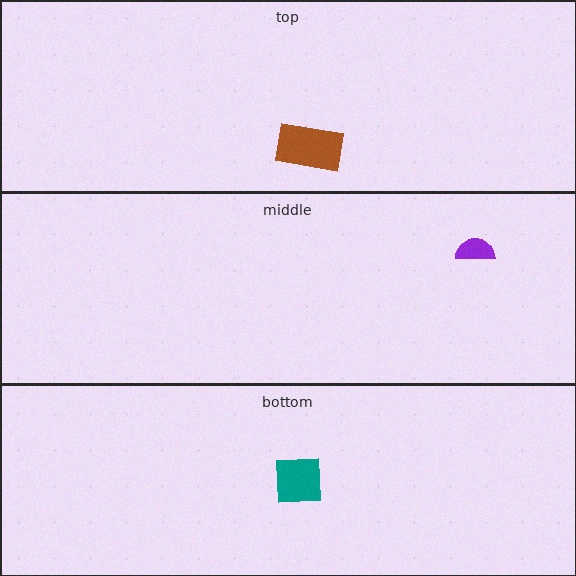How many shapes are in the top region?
1.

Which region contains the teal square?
The bottom region.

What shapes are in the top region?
The brown rectangle.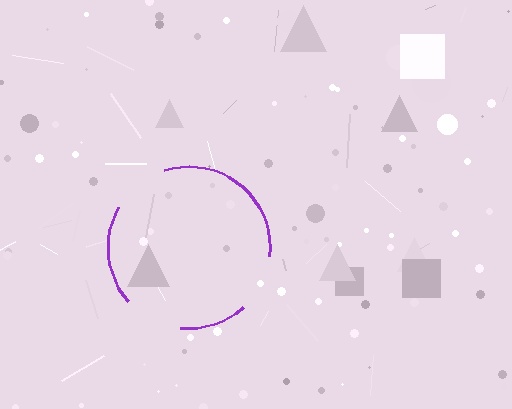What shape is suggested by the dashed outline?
The dashed outline suggests a circle.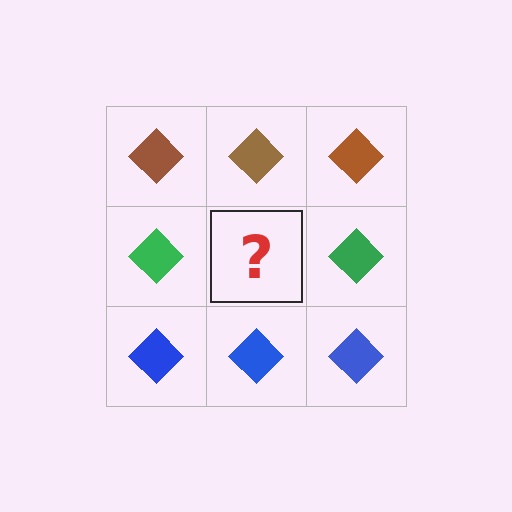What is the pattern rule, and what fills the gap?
The rule is that each row has a consistent color. The gap should be filled with a green diamond.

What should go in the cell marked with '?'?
The missing cell should contain a green diamond.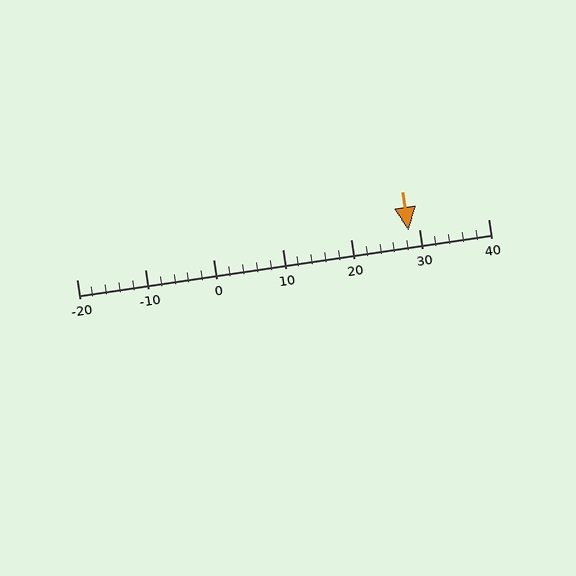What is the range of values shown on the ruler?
The ruler shows values from -20 to 40.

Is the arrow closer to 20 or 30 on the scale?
The arrow is closer to 30.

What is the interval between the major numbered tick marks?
The major tick marks are spaced 10 units apart.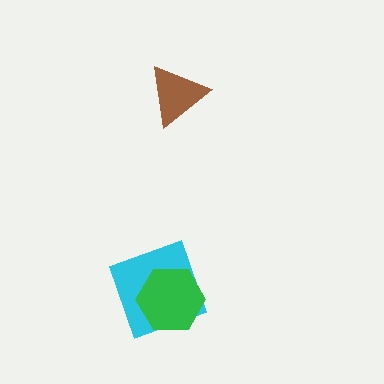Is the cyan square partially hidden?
Yes, it is partially covered by another shape.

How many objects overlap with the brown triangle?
0 objects overlap with the brown triangle.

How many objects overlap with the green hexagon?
1 object overlaps with the green hexagon.